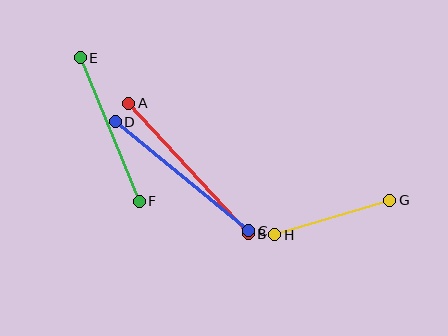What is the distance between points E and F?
The distance is approximately 155 pixels.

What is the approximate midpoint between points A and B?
The midpoint is at approximately (188, 169) pixels.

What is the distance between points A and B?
The distance is approximately 177 pixels.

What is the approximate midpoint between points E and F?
The midpoint is at approximately (110, 129) pixels.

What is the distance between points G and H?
The distance is approximately 120 pixels.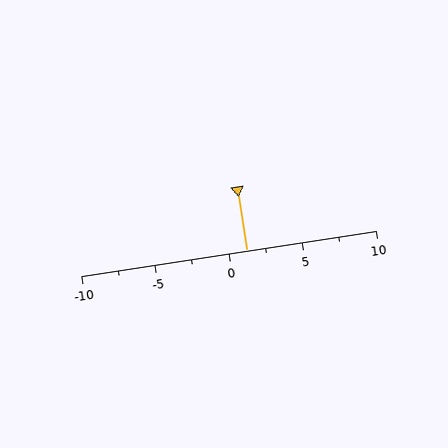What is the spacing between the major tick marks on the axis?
The major ticks are spaced 5 apart.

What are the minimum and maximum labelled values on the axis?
The axis runs from -10 to 10.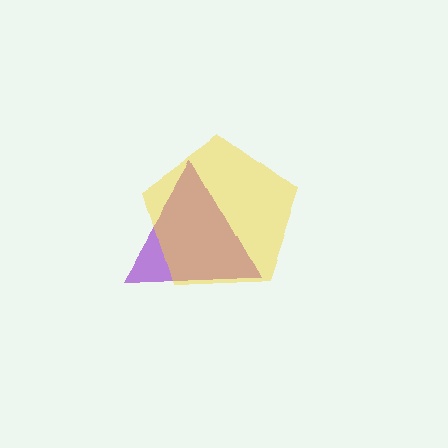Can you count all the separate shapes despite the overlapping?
Yes, there are 2 separate shapes.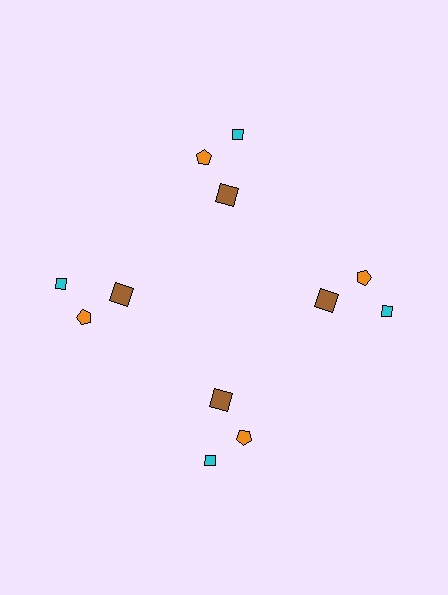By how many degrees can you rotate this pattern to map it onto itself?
The pattern maps onto itself every 90 degrees of rotation.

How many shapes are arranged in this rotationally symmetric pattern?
There are 12 shapes, arranged in 4 groups of 3.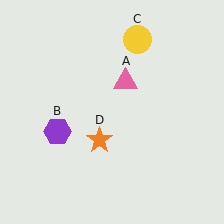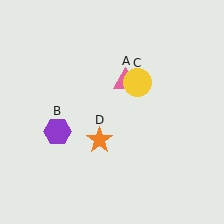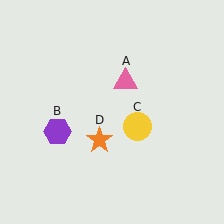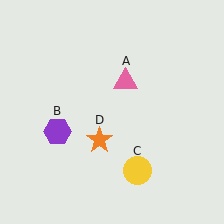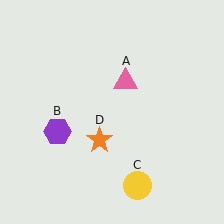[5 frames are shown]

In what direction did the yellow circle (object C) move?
The yellow circle (object C) moved down.